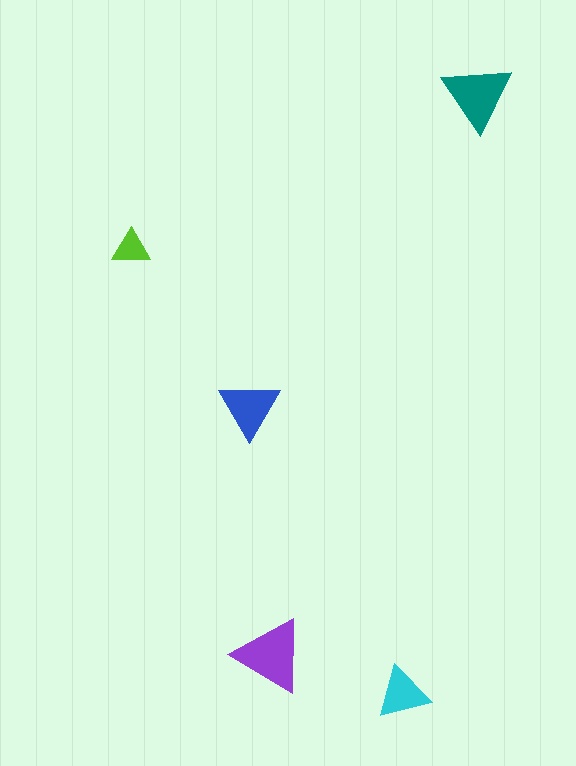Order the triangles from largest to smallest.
the purple one, the teal one, the blue one, the cyan one, the lime one.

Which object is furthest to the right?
The teal triangle is rightmost.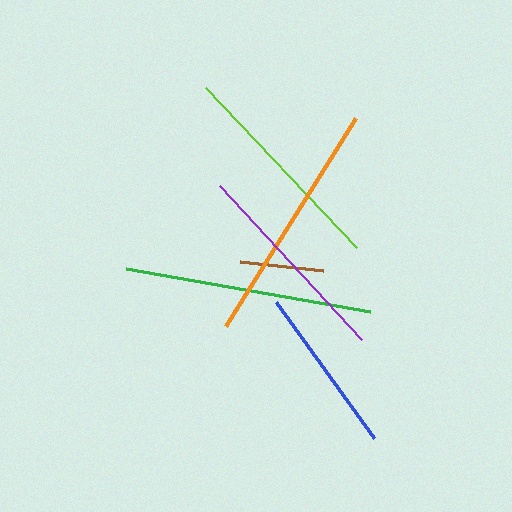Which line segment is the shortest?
The brown line is the shortest at approximately 83 pixels.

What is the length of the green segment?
The green segment is approximately 248 pixels long.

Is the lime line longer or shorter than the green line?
The green line is longer than the lime line.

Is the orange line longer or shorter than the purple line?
The orange line is longer than the purple line.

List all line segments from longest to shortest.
From longest to shortest: green, orange, lime, purple, blue, brown.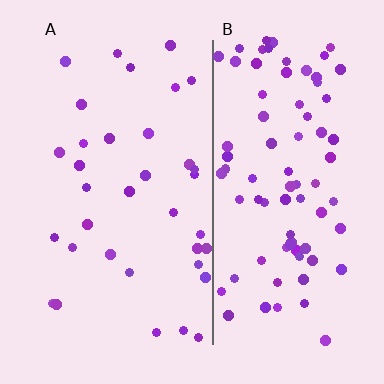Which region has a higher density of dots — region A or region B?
B (the right).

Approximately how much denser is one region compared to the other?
Approximately 2.5× — region B over region A.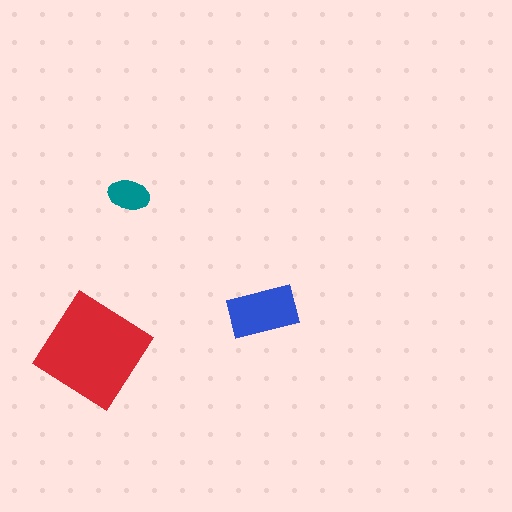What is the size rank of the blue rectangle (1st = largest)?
2nd.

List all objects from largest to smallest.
The red diamond, the blue rectangle, the teal ellipse.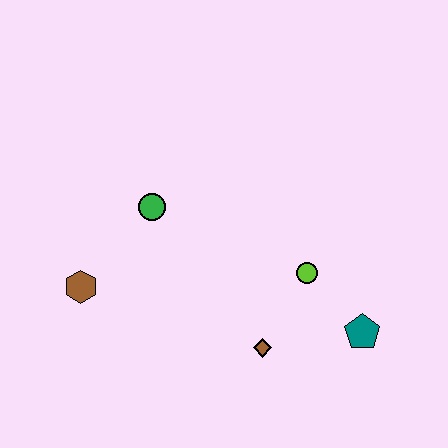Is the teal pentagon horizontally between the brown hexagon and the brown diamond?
No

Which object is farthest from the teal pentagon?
The brown hexagon is farthest from the teal pentagon.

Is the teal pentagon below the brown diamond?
No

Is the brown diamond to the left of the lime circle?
Yes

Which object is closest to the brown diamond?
The lime circle is closest to the brown diamond.